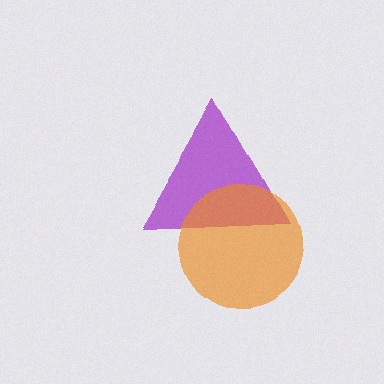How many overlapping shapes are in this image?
There are 2 overlapping shapes in the image.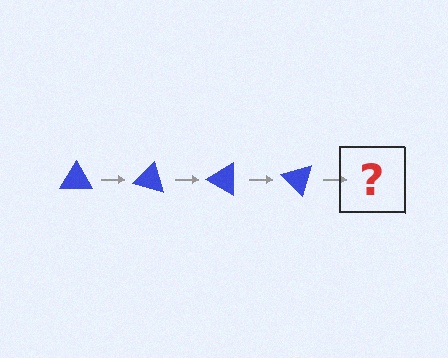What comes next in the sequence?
The next element should be a blue triangle rotated 60 degrees.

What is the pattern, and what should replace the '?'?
The pattern is that the triangle rotates 15 degrees each step. The '?' should be a blue triangle rotated 60 degrees.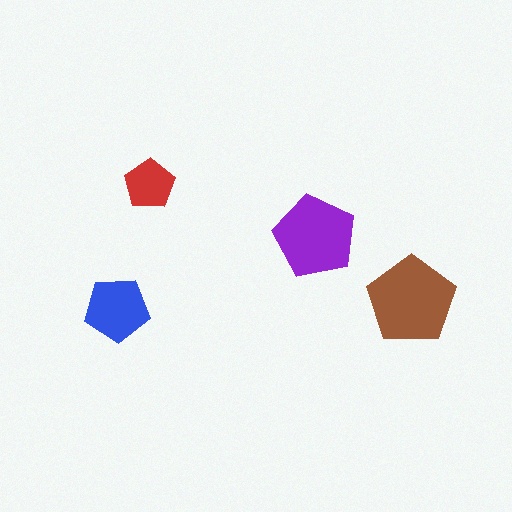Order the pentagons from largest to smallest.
the brown one, the purple one, the blue one, the red one.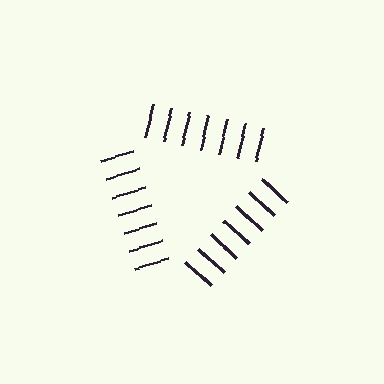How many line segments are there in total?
21 — 7 along each of the 3 edges.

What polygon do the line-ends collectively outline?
An illusory triangle — the line segments terminate on its edges but no continuous stroke is drawn.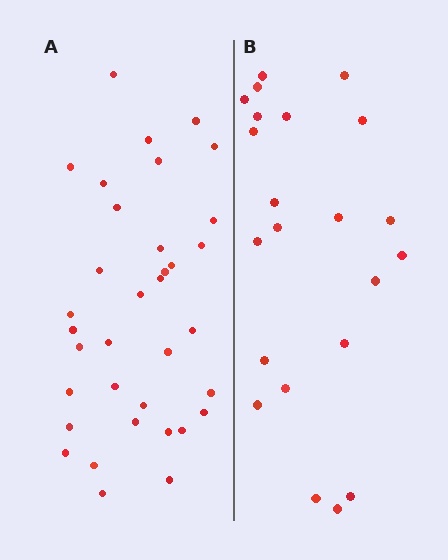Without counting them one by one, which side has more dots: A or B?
Region A (the left region) has more dots.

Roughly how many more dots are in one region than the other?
Region A has approximately 15 more dots than region B.